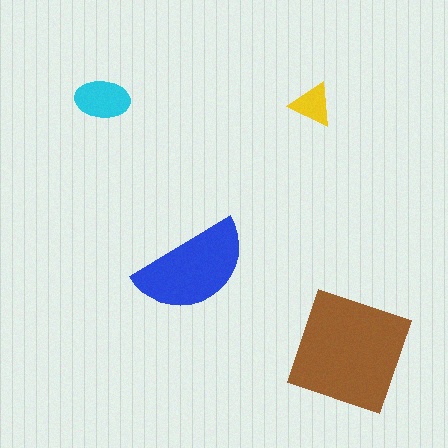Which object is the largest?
The brown square.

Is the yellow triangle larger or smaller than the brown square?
Smaller.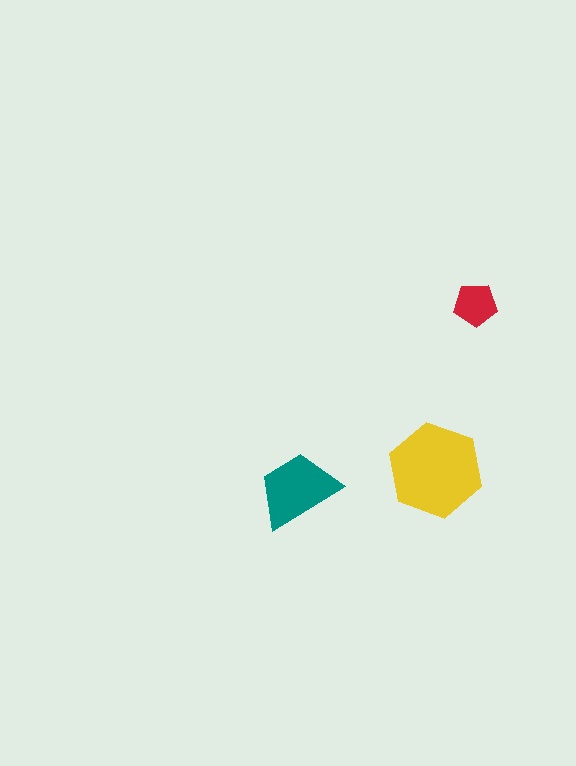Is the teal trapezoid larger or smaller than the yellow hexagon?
Smaller.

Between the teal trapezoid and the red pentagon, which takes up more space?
The teal trapezoid.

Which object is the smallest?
The red pentagon.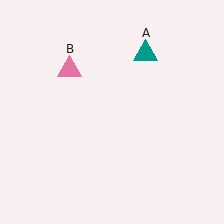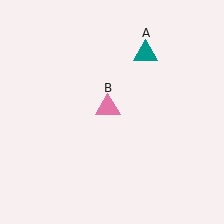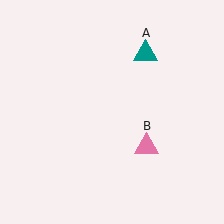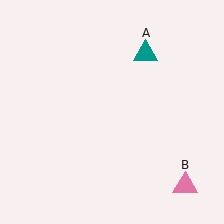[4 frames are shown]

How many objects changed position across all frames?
1 object changed position: pink triangle (object B).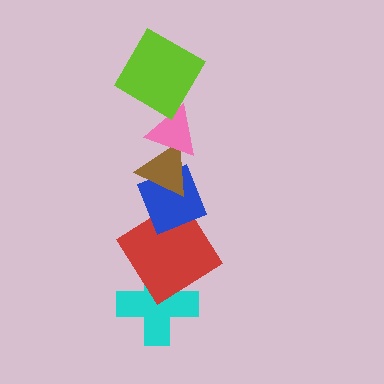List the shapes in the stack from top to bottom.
From top to bottom: the lime diamond, the pink triangle, the brown triangle, the blue diamond, the red diamond, the cyan cross.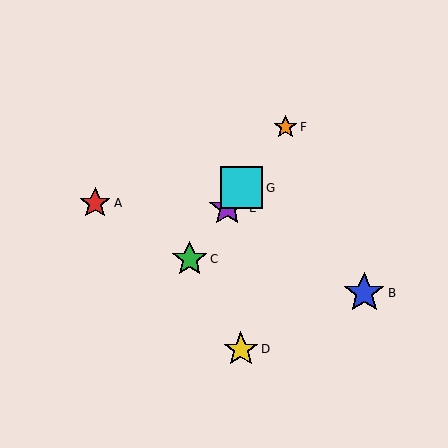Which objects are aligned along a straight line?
Objects C, E, F, G are aligned along a straight line.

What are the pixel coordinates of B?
Object B is at (364, 293).